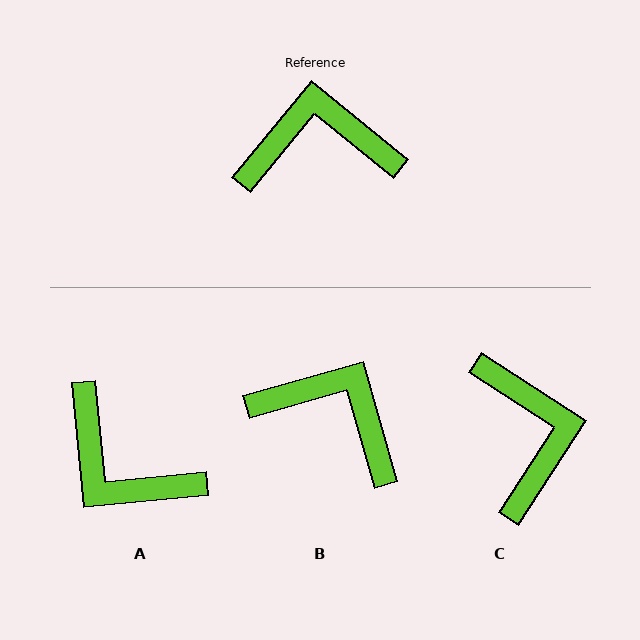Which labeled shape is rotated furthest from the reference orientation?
A, about 135 degrees away.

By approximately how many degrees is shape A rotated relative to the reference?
Approximately 135 degrees counter-clockwise.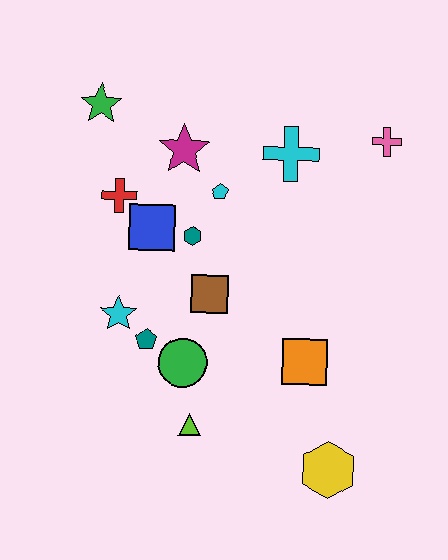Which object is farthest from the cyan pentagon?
The yellow hexagon is farthest from the cyan pentagon.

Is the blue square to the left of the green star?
No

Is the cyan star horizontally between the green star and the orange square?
Yes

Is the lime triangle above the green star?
No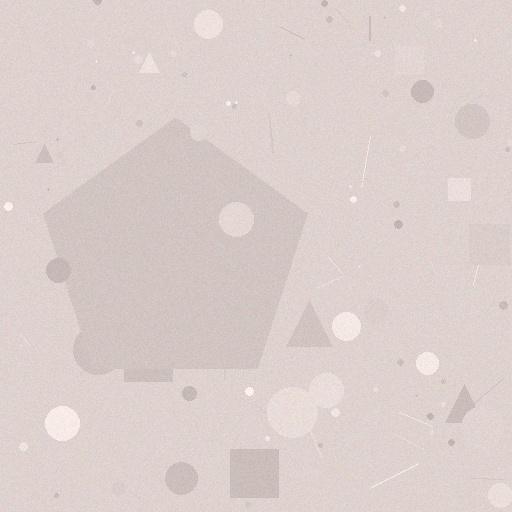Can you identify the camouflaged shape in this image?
The camouflaged shape is a pentagon.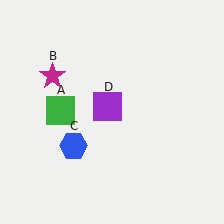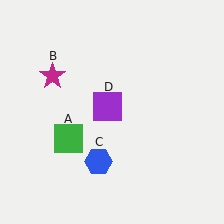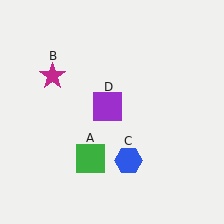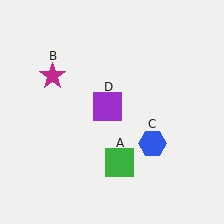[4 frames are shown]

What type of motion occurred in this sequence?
The green square (object A), blue hexagon (object C) rotated counterclockwise around the center of the scene.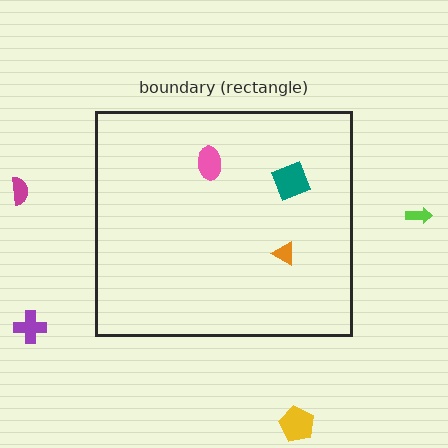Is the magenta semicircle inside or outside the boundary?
Outside.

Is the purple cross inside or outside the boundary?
Outside.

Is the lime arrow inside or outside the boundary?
Outside.